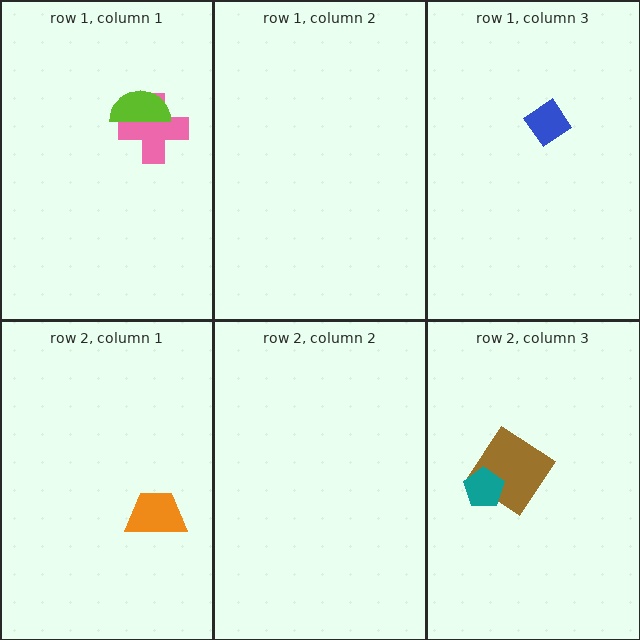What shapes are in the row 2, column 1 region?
The orange trapezoid.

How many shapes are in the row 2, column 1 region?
1.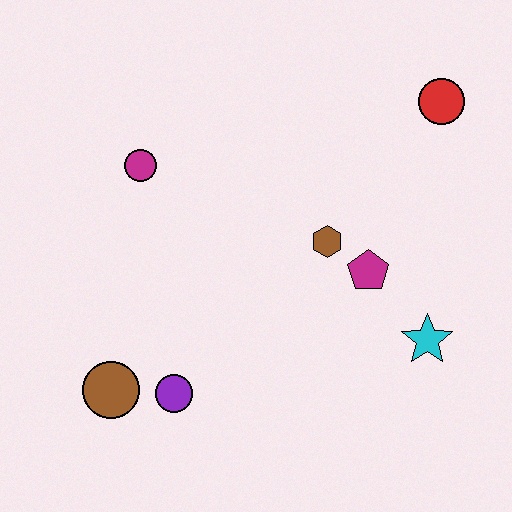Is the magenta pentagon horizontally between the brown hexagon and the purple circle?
No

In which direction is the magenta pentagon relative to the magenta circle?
The magenta pentagon is to the right of the magenta circle.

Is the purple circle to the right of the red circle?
No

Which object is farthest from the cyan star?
The magenta circle is farthest from the cyan star.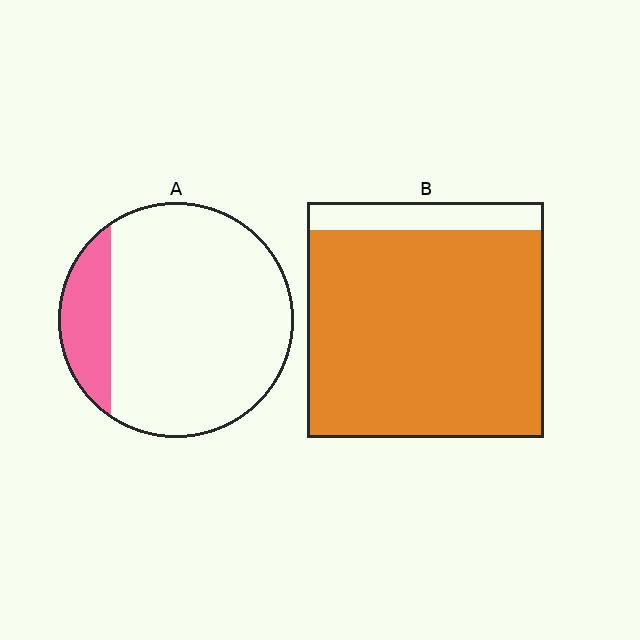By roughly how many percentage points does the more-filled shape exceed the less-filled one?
By roughly 70 percentage points (B over A).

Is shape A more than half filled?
No.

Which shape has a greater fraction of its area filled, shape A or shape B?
Shape B.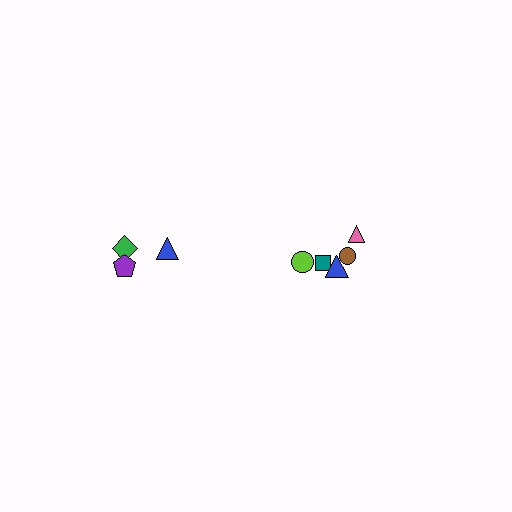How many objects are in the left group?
There are 3 objects.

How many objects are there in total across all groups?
There are 8 objects.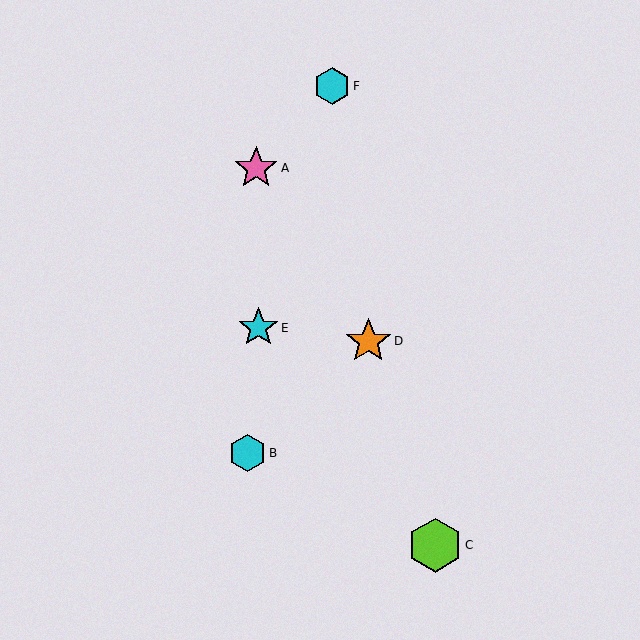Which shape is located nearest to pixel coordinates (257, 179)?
The pink star (labeled A) at (256, 168) is nearest to that location.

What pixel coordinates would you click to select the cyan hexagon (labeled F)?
Click at (332, 86) to select the cyan hexagon F.